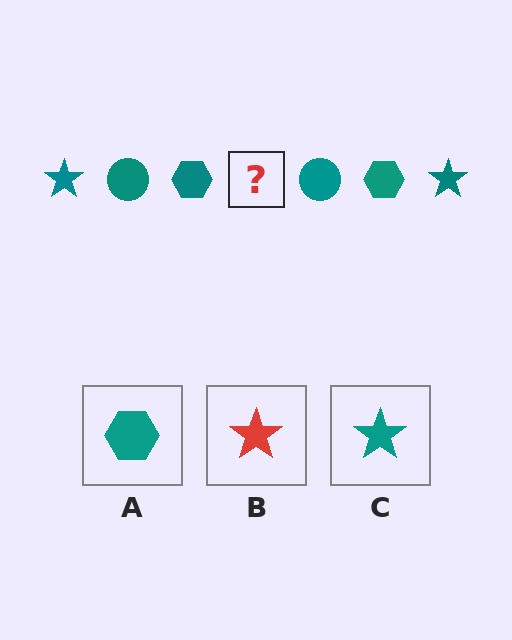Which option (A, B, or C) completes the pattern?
C.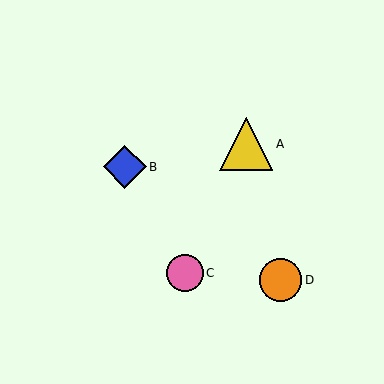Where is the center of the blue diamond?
The center of the blue diamond is at (125, 167).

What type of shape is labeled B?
Shape B is a blue diamond.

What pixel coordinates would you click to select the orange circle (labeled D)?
Click at (280, 280) to select the orange circle D.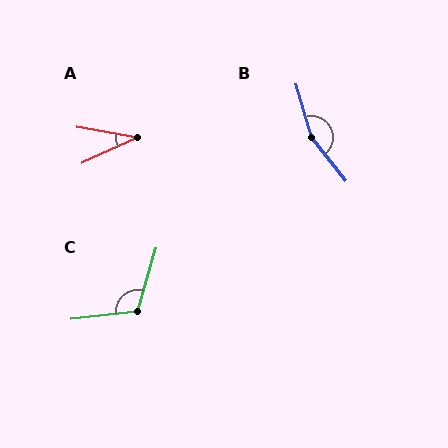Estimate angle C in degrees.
Approximately 113 degrees.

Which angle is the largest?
B, at approximately 158 degrees.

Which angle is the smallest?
A, at approximately 35 degrees.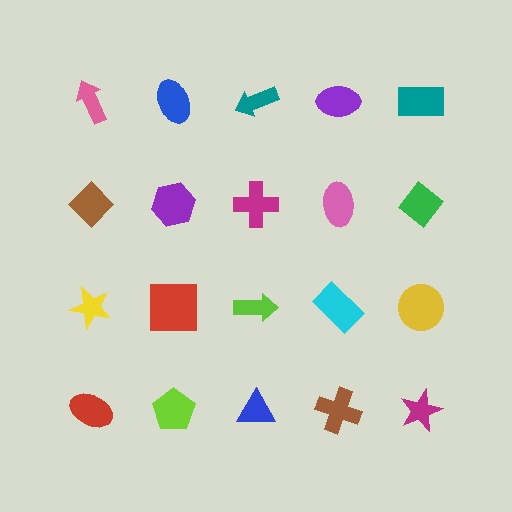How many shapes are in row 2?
5 shapes.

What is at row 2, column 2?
A purple hexagon.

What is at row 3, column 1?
A yellow star.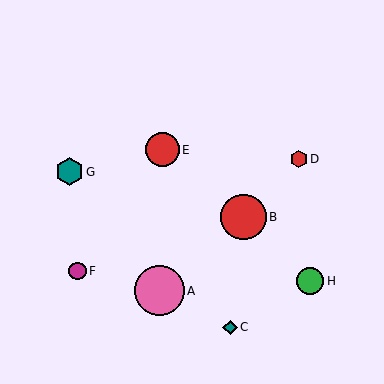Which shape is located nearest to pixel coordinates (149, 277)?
The pink circle (labeled A) at (160, 291) is nearest to that location.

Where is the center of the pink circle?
The center of the pink circle is at (160, 291).